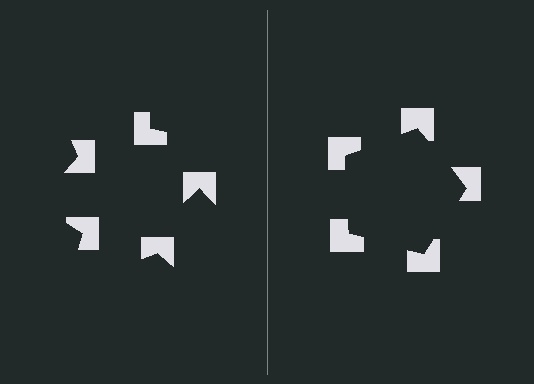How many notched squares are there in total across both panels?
10 — 5 on each side.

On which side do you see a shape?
An illusory pentagon appears on the right side. On the left side the wedge cuts are rotated, so no coherent shape forms.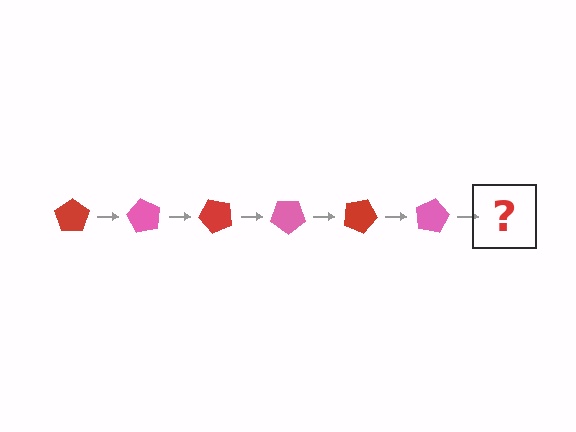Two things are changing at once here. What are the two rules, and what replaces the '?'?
The two rules are that it rotates 60 degrees each step and the color cycles through red and pink. The '?' should be a red pentagon, rotated 360 degrees from the start.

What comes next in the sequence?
The next element should be a red pentagon, rotated 360 degrees from the start.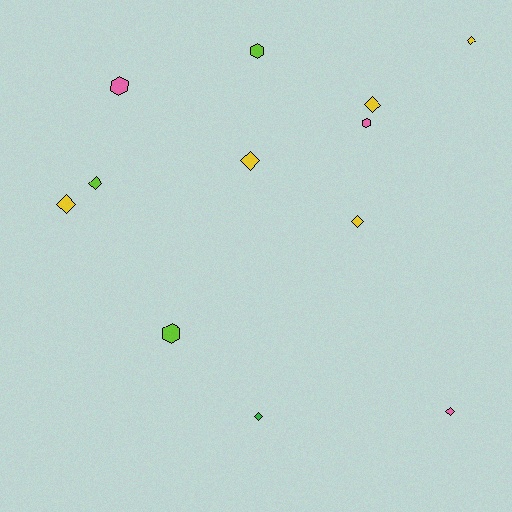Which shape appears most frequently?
Diamond, with 8 objects.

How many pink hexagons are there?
There are 2 pink hexagons.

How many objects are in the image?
There are 12 objects.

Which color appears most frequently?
Yellow, with 5 objects.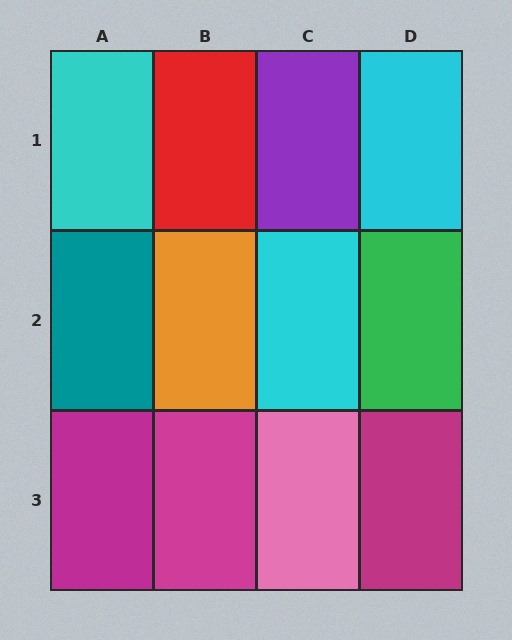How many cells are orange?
1 cell is orange.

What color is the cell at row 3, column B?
Magenta.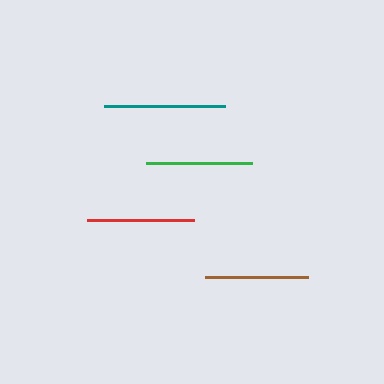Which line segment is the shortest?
The brown line is the shortest at approximately 103 pixels.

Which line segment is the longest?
The teal line is the longest at approximately 121 pixels.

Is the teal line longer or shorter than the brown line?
The teal line is longer than the brown line.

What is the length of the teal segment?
The teal segment is approximately 121 pixels long.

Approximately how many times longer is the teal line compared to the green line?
The teal line is approximately 1.1 times the length of the green line.